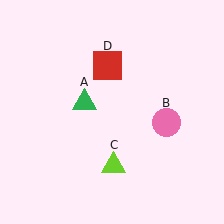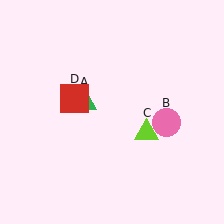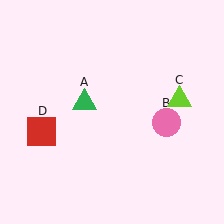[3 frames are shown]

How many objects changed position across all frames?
2 objects changed position: lime triangle (object C), red square (object D).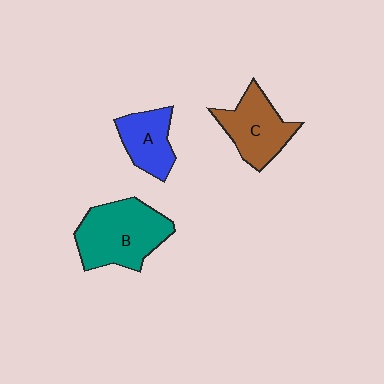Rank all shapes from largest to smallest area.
From largest to smallest: B (teal), C (brown), A (blue).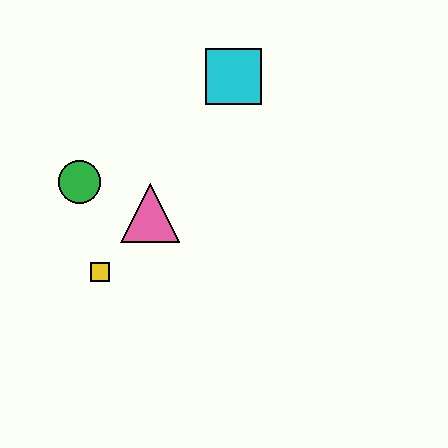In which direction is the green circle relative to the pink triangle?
The green circle is to the left of the pink triangle.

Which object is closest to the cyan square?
The pink triangle is closest to the cyan square.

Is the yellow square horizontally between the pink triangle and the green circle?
Yes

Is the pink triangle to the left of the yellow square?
No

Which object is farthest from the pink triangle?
The cyan square is farthest from the pink triangle.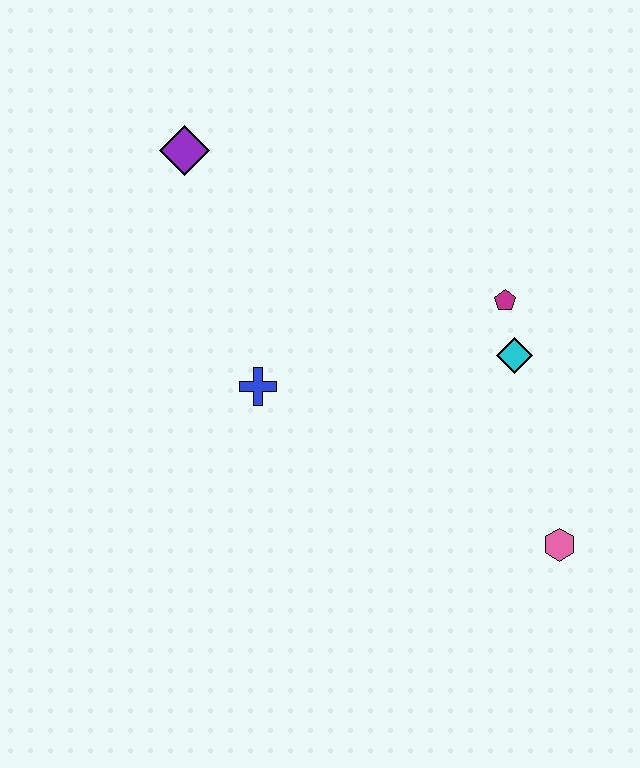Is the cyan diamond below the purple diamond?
Yes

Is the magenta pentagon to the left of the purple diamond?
No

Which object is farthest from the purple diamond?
The pink hexagon is farthest from the purple diamond.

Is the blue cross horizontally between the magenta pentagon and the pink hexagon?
No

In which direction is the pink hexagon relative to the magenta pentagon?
The pink hexagon is below the magenta pentagon.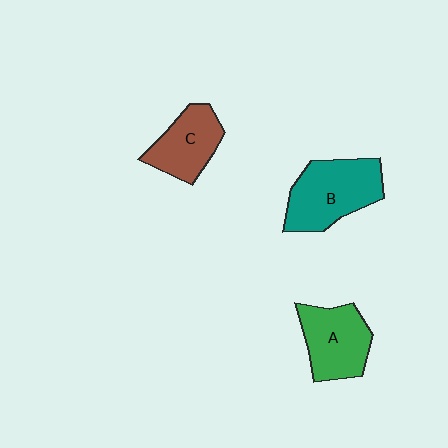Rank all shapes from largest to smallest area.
From largest to smallest: B (teal), A (green), C (brown).